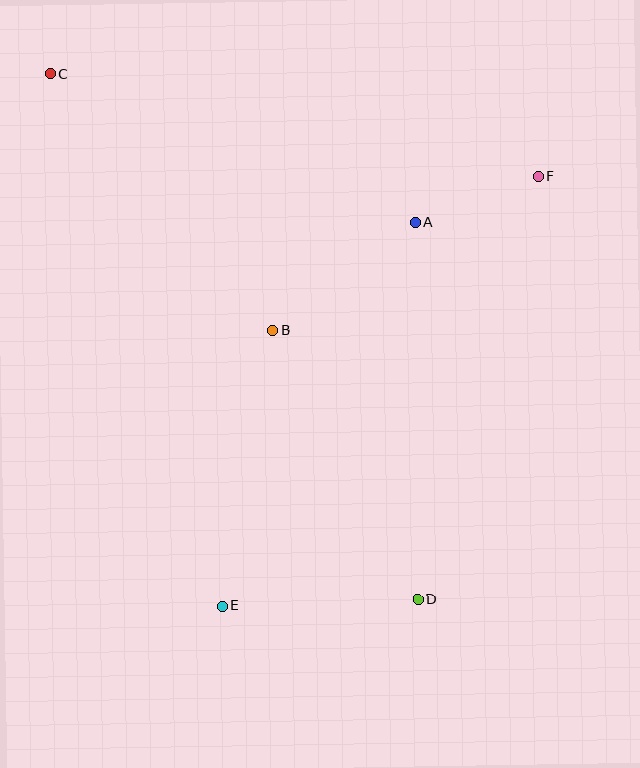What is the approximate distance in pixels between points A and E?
The distance between A and E is approximately 430 pixels.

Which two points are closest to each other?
Points A and F are closest to each other.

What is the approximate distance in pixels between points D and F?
The distance between D and F is approximately 440 pixels.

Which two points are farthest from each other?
Points C and D are farthest from each other.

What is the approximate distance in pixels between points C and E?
The distance between C and E is approximately 559 pixels.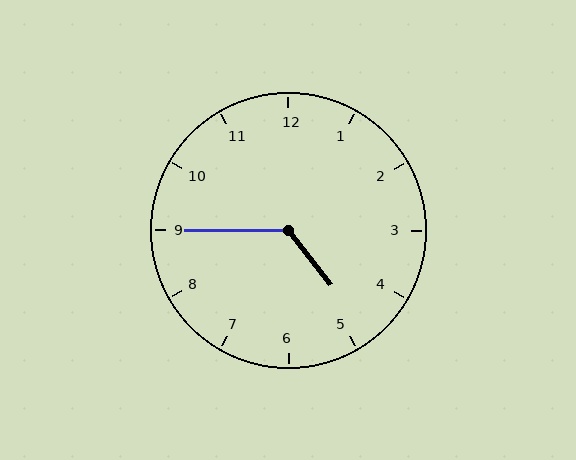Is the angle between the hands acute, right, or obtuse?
It is obtuse.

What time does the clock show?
4:45.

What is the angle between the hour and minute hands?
Approximately 128 degrees.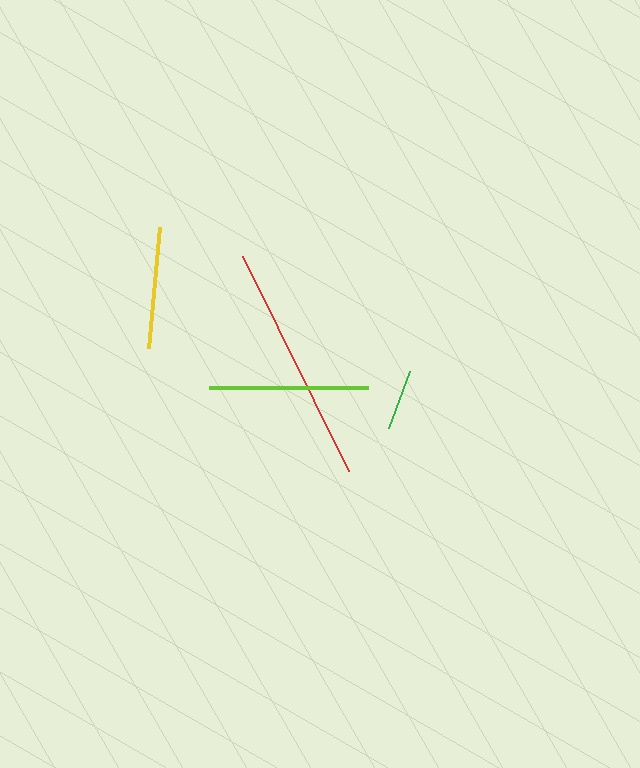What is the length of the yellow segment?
The yellow segment is approximately 122 pixels long.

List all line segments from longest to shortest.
From longest to shortest: red, lime, yellow, green.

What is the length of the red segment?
The red segment is approximately 240 pixels long.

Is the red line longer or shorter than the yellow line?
The red line is longer than the yellow line.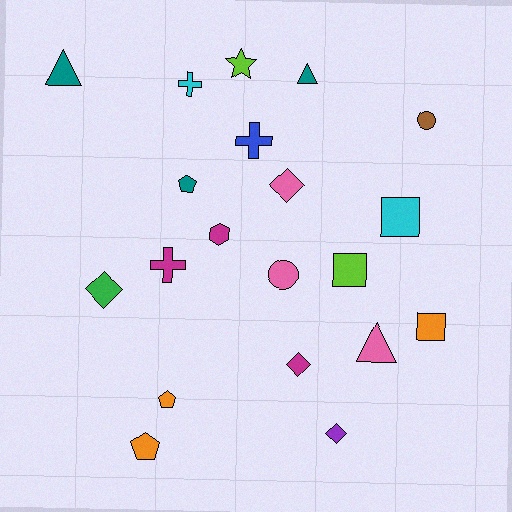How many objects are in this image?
There are 20 objects.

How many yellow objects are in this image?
There are no yellow objects.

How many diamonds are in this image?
There are 4 diamonds.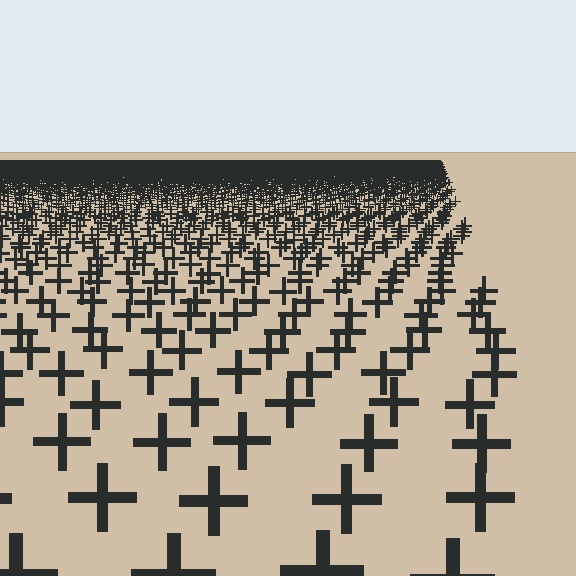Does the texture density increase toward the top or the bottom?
Density increases toward the top.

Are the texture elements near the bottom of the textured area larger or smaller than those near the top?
Larger. Near the bottom, elements are closer to the viewer and appear at a bigger on-screen size.